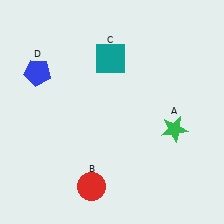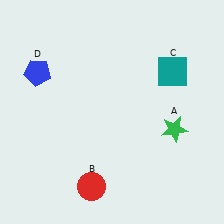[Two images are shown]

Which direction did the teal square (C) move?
The teal square (C) moved right.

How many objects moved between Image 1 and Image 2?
1 object moved between the two images.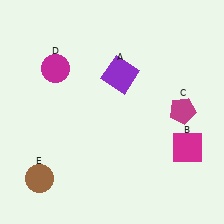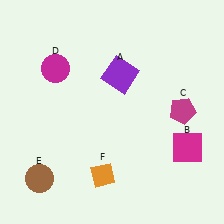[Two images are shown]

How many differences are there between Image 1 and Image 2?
There is 1 difference between the two images.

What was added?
An orange diamond (F) was added in Image 2.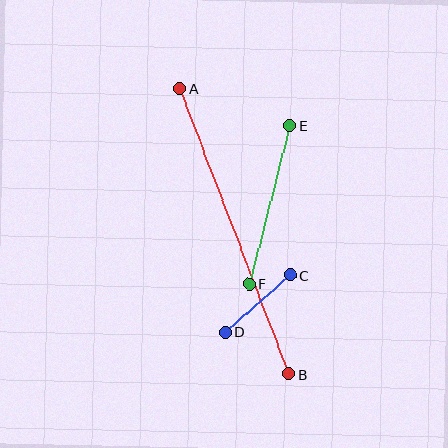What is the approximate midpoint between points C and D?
The midpoint is at approximately (258, 304) pixels.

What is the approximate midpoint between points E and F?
The midpoint is at approximately (269, 205) pixels.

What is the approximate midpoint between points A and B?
The midpoint is at approximately (234, 231) pixels.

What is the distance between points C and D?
The distance is approximately 87 pixels.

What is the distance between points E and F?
The distance is approximately 163 pixels.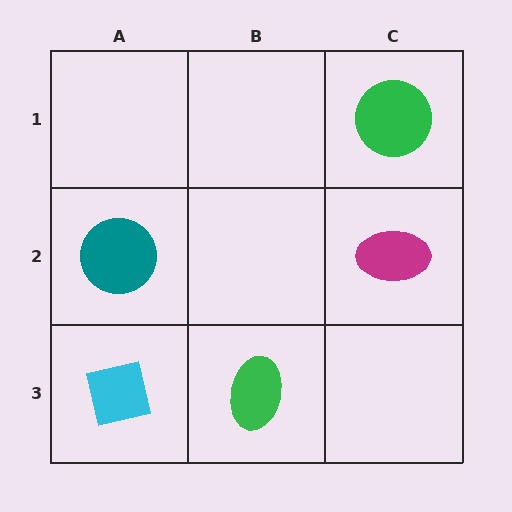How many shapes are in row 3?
2 shapes.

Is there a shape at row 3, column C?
No, that cell is empty.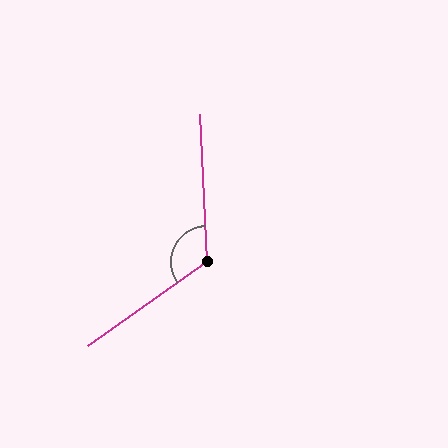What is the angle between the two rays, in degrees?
Approximately 122 degrees.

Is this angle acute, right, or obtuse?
It is obtuse.